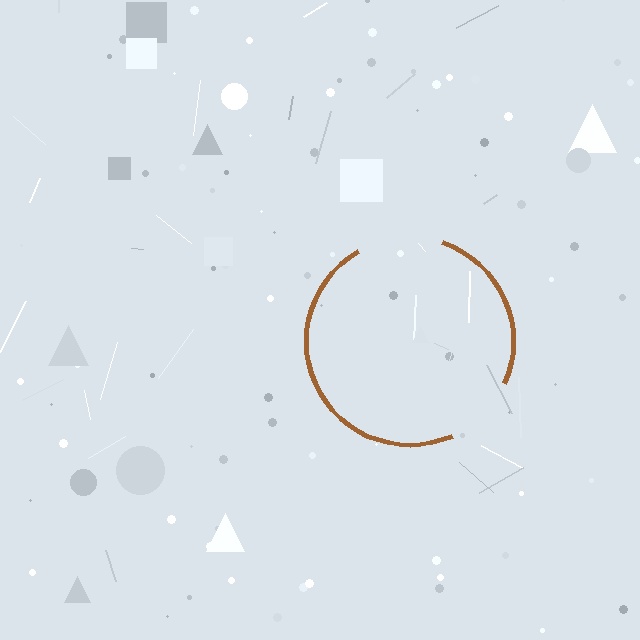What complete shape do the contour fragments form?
The contour fragments form a circle.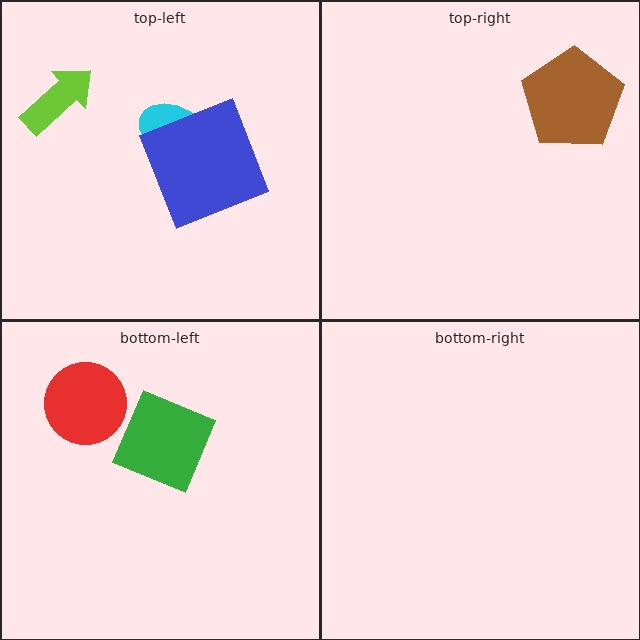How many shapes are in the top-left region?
3.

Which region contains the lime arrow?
The top-left region.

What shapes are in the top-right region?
The brown pentagon.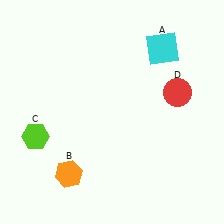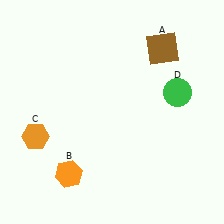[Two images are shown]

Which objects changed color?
A changed from cyan to brown. C changed from lime to orange. D changed from red to green.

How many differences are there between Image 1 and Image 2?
There are 3 differences between the two images.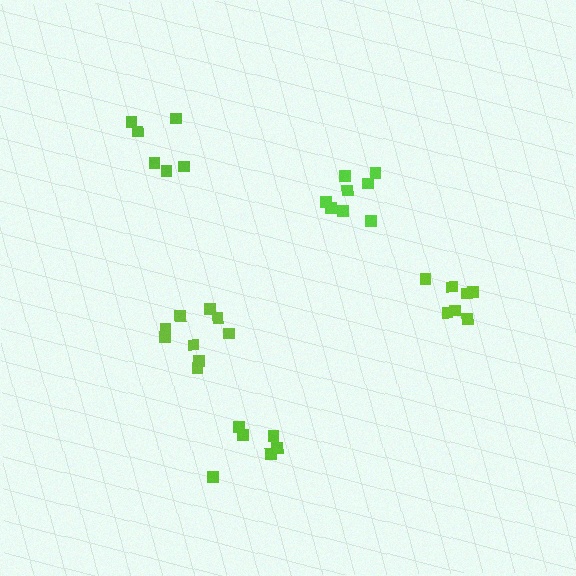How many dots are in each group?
Group 1: 8 dots, Group 2: 6 dots, Group 3: 6 dots, Group 4: 7 dots, Group 5: 9 dots (36 total).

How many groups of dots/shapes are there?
There are 5 groups.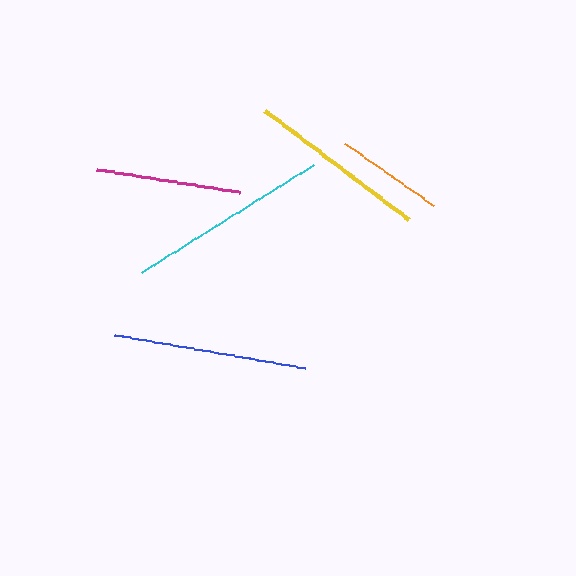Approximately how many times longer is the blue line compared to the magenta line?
The blue line is approximately 1.3 times the length of the magenta line.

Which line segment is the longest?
The cyan line is the longest at approximately 204 pixels.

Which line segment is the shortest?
The orange line is the shortest at approximately 109 pixels.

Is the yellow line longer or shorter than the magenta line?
The yellow line is longer than the magenta line.